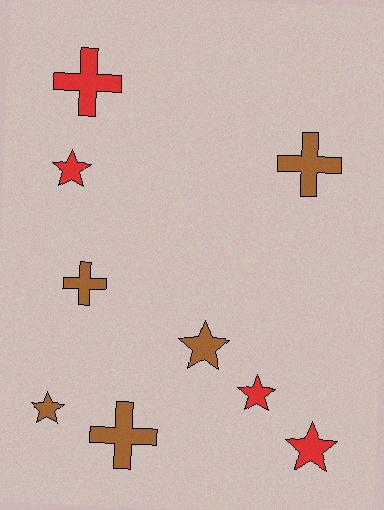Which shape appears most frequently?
Star, with 5 objects.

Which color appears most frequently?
Brown, with 5 objects.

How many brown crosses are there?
There are 3 brown crosses.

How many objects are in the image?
There are 9 objects.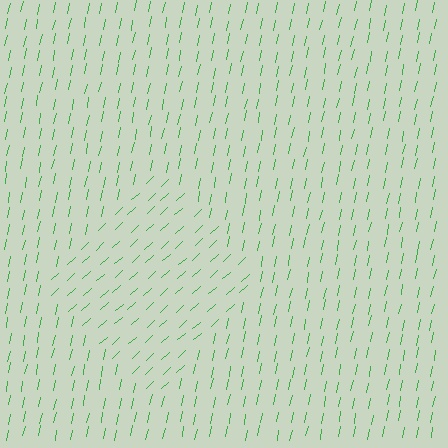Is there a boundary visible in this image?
Yes, there is a texture boundary formed by a change in line orientation.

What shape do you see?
I see a diamond.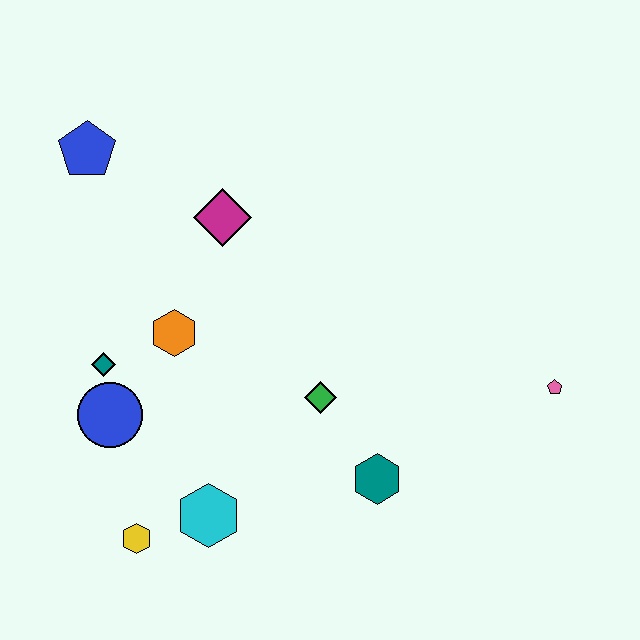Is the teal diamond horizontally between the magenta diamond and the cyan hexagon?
No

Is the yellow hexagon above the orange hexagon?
No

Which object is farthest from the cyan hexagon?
The blue pentagon is farthest from the cyan hexagon.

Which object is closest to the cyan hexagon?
The yellow hexagon is closest to the cyan hexagon.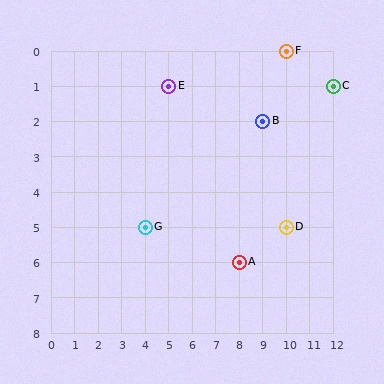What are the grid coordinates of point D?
Point D is at grid coordinates (10, 5).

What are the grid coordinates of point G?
Point G is at grid coordinates (4, 5).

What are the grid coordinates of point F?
Point F is at grid coordinates (10, 0).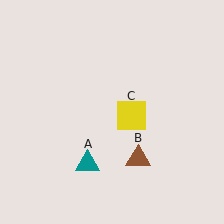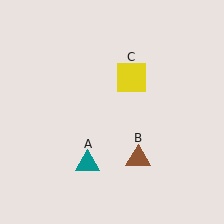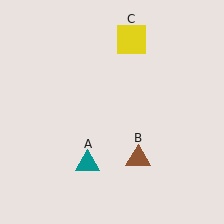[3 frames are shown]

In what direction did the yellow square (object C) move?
The yellow square (object C) moved up.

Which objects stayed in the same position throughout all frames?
Teal triangle (object A) and brown triangle (object B) remained stationary.